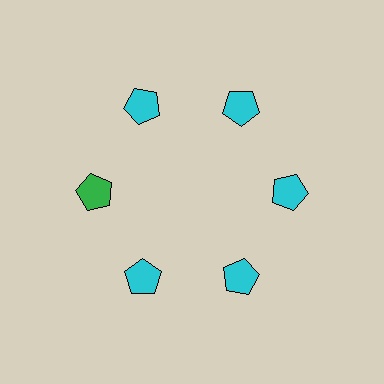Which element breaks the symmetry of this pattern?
The green pentagon at roughly the 9 o'clock position breaks the symmetry. All other shapes are cyan pentagons.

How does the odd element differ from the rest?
It has a different color: green instead of cyan.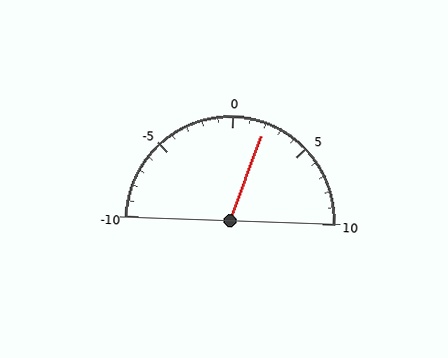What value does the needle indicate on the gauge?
The needle indicates approximately 2.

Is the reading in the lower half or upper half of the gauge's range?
The reading is in the upper half of the range (-10 to 10).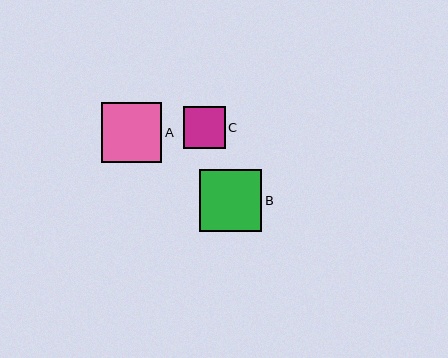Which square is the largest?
Square B is the largest with a size of approximately 62 pixels.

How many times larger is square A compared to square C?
Square A is approximately 1.4 times the size of square C.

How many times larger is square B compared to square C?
Square B is approximately 1.5 times the size of square C.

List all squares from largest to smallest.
From largest to smallest: B, A, C.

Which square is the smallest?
Square C is the smallest with a size of approximately 42 pixels.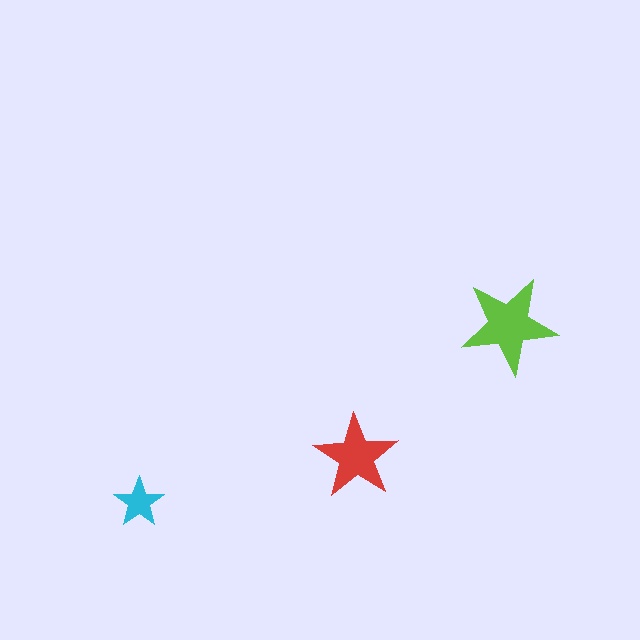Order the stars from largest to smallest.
the lime one, the red one, the cyan one.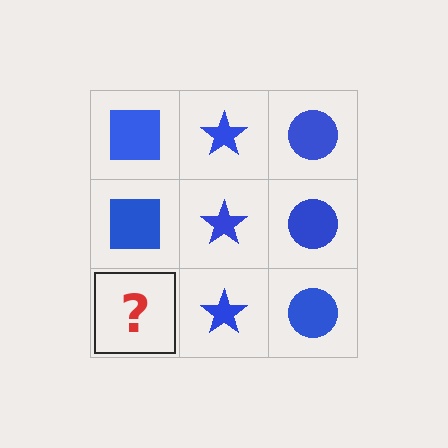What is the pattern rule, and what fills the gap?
The rule is that each column has a consistent shape. The gap should be filled with a blue square.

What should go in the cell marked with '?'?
The missing cell should contain a blue square.